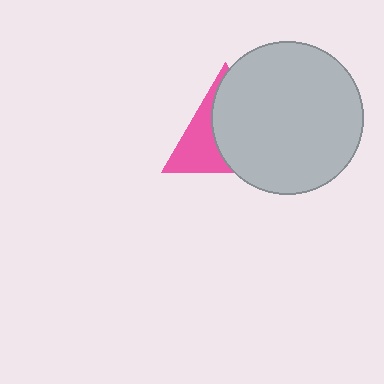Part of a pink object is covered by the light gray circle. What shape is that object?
It is a triangle.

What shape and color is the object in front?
The object in front is a light gray circle.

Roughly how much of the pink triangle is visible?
A small part of it is visible (roughly 39%).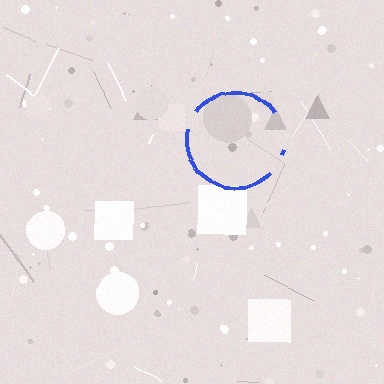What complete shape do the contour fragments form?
The contour fragments form a circle.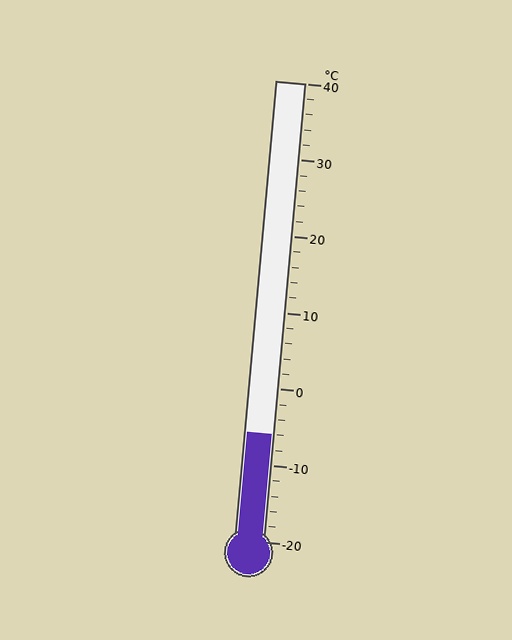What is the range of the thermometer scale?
The thermometer scale ranges from -20°C to 40°C.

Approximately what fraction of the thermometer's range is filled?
The thermometer is filled to approximately 25% of its range.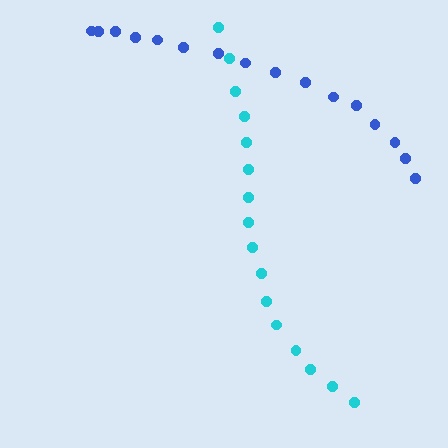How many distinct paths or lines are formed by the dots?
There are 2 distinct paths.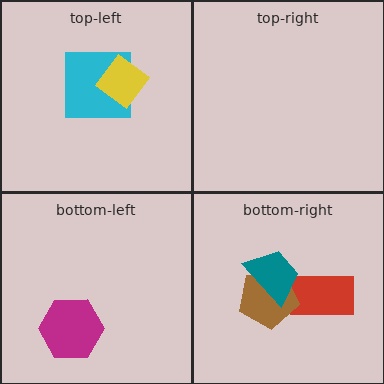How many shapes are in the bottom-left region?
1.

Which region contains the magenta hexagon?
The bottom-left region.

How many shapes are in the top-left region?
2.